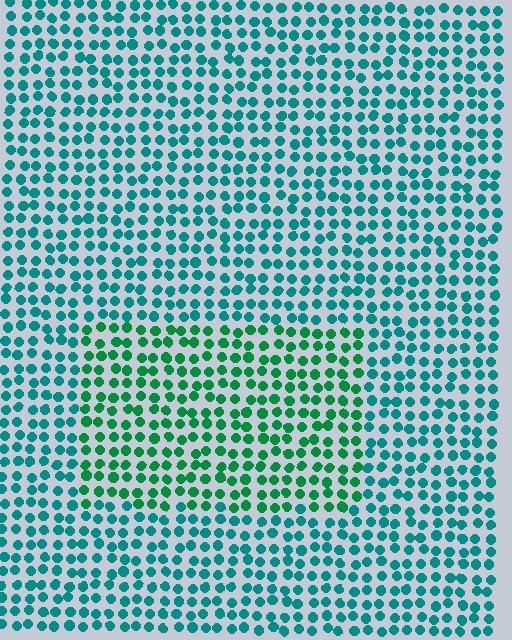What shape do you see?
I see a rectangle.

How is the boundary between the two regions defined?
The boundary is defined purely by a slight shift in hue (about 33 degrees). Spacing, size, and orientation are identical on both sides.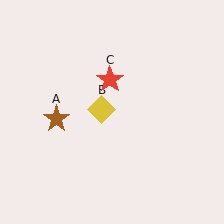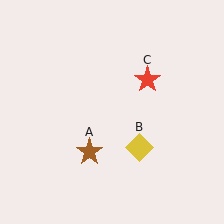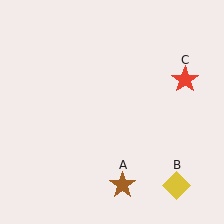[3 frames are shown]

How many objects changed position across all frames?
3 objects changed position: brown star (object A), yellow diamond (object B), red star (object C).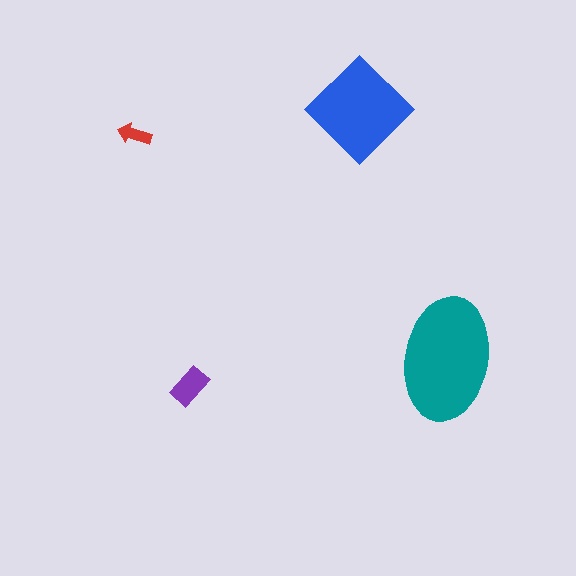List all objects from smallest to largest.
The red arrow, the purple rectangle, the blue diamond, the teal ellipse.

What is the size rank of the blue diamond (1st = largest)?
2nd.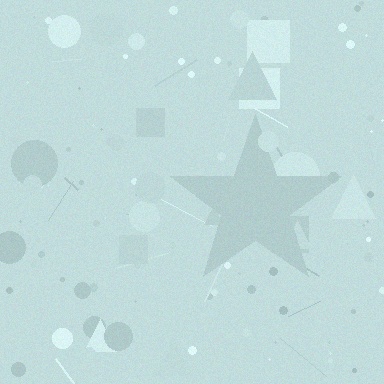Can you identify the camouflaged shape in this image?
The camouflaged shape is a star.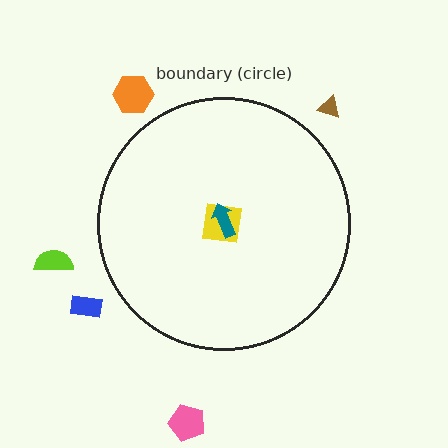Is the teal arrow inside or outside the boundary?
Inside.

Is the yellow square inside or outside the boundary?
Inside.